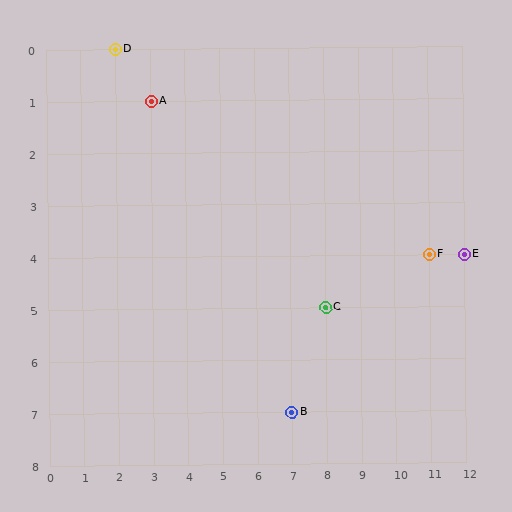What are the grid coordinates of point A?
Point A is at grid coordinates (3, 1).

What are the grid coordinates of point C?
Point C is at grid coordinates (8, 5).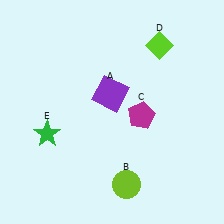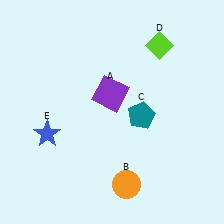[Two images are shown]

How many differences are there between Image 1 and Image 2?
There are 3 differences between the two images.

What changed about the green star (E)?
In Image 1, E is green. In Image 2, it changed to blue.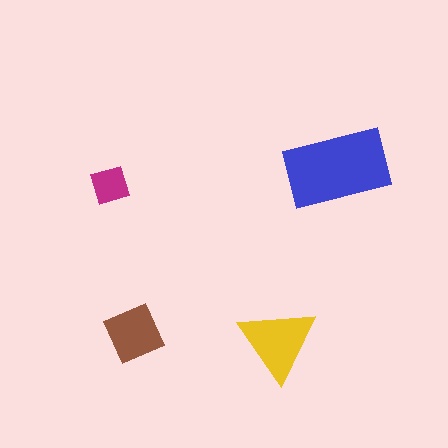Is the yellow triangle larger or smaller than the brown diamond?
Larger.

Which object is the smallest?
The magenta square.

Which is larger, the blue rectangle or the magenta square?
The blue rectangle.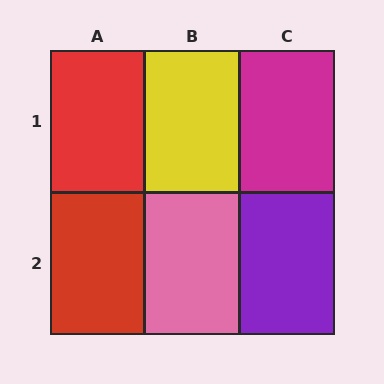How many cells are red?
2 cells are red.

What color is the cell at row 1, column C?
Magenta.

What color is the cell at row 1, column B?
Yellow.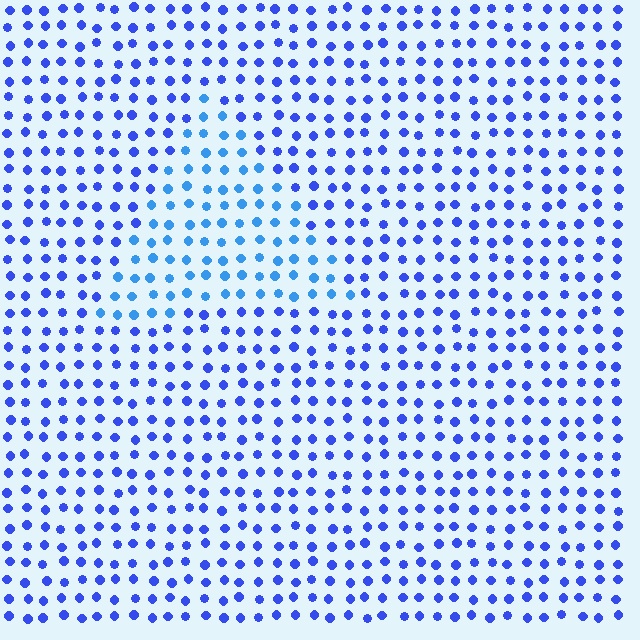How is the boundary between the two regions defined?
The boundary is defined purely by a slight shift in hue (about 25 degrees). Spacing, size, and orientation are identical on both sides.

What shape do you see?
I see a triangle.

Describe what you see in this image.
The image is filled with small blue elements in a uniform arrangement. A triangle-shaped region is visible where the elements are tinted to a slightly different hue, forming a subtle color boundary.